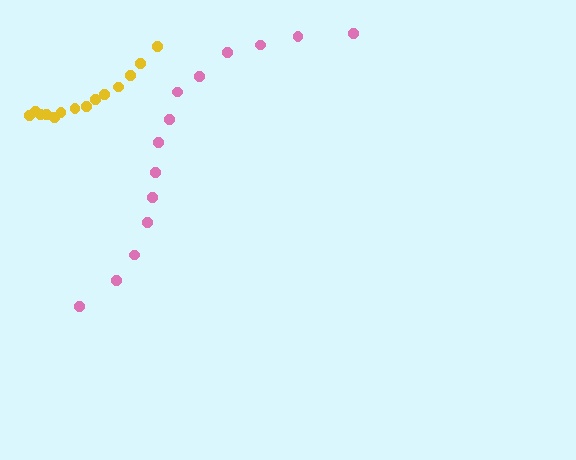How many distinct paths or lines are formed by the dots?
There are 2 distinct paths.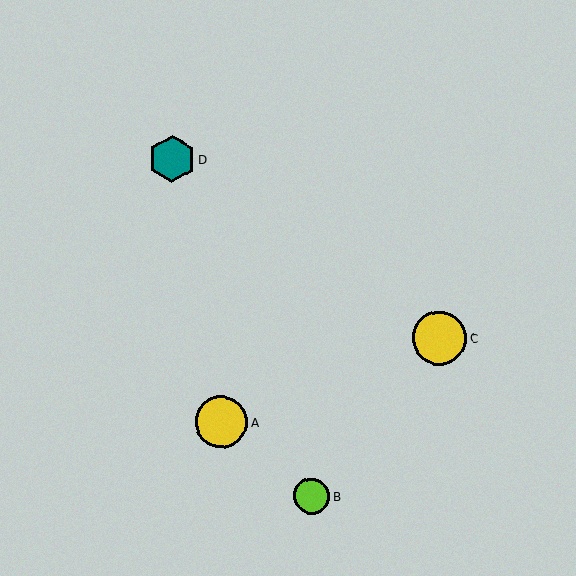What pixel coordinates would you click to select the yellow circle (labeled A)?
Click at (222, 422) to select the yellow circle A.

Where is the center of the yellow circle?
The center of the yellow circle is at (222, 422).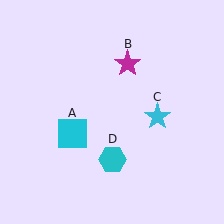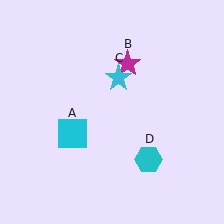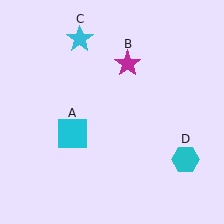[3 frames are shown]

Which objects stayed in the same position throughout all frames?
Cyan square (object A) and magenta star (object B) remained stationary.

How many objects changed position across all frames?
2 objects changed position: cyan star (object C), cyan hexagon (object D).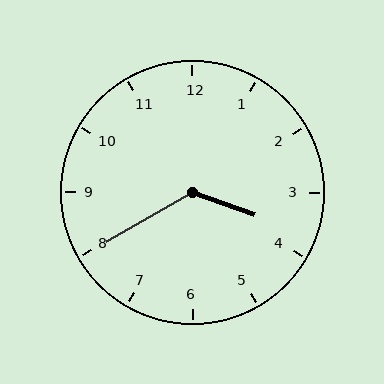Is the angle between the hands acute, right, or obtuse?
It is obtuse.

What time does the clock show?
3:40.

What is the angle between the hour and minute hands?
Approximately 130 degrees.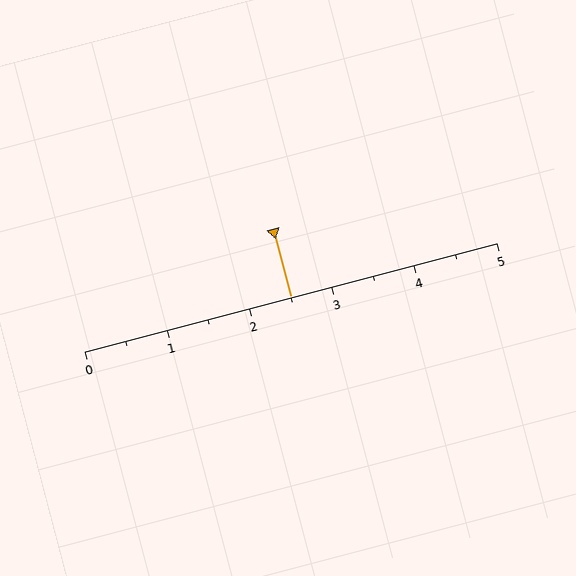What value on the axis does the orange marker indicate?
The marker indicates approximately 2.5.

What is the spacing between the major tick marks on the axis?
The major ticks are spaced 1 apart.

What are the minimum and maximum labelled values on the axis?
The axis runs from 0 to 5.